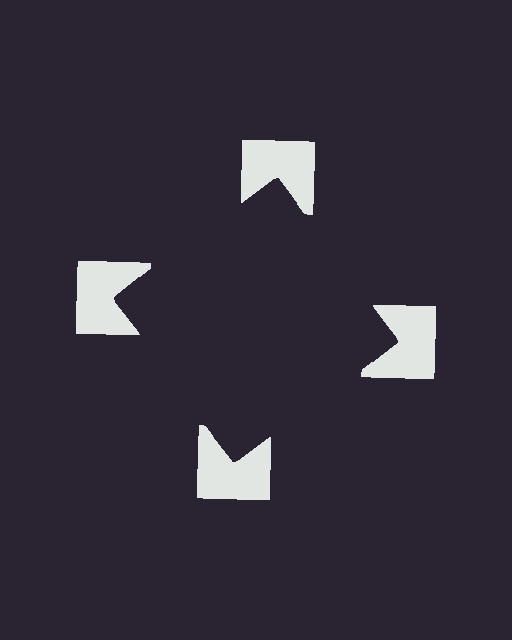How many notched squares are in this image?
There are 4 — one at each vertex of the illusory square.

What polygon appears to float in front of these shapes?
An illusory square — its edges are inferred from the aligned wedge cuts in the notched squares, not physically drawn.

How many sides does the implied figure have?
4 sides.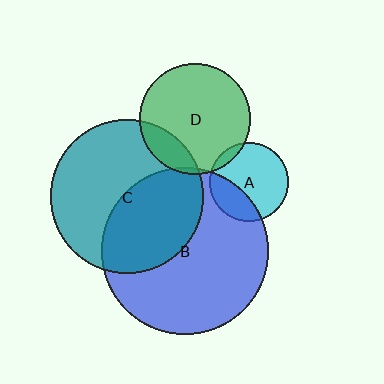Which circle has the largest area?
Circle B (blue).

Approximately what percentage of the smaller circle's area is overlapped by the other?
Approximately 15%.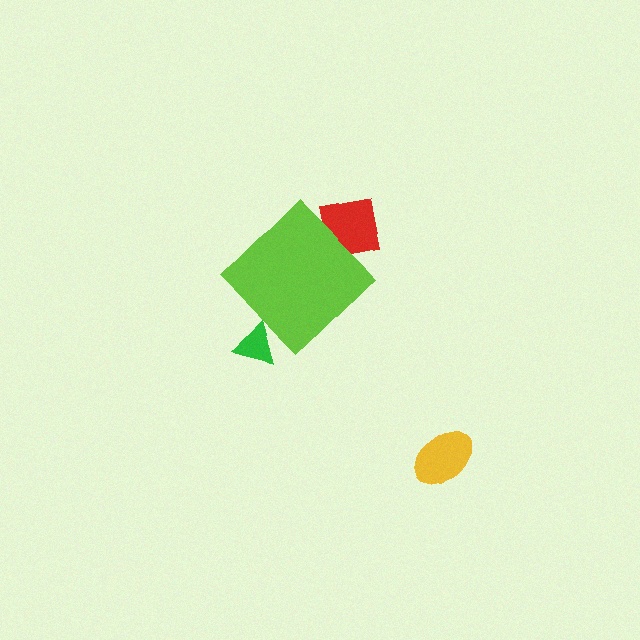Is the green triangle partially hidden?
Yes, the green triangle is partially hidden behind the lime diamond.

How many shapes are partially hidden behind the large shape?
2 shapes are partially hidden.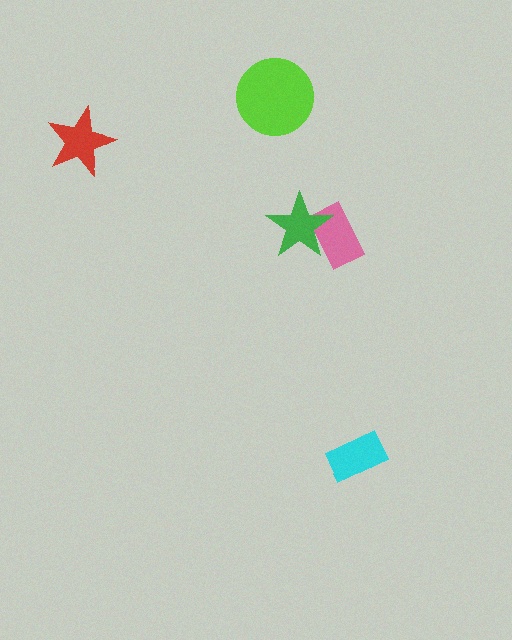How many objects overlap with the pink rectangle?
1 object overlaps with the pink rectangle.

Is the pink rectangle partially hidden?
Yes, it is partially covered by another shape.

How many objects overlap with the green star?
1 object overlaps with the green star.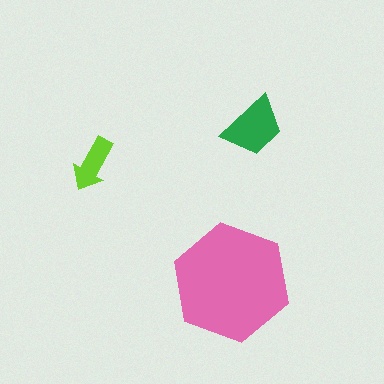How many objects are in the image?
There are 3 objects in the image.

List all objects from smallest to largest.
The lime arrow, the green trapezoid, the pink hexagon.